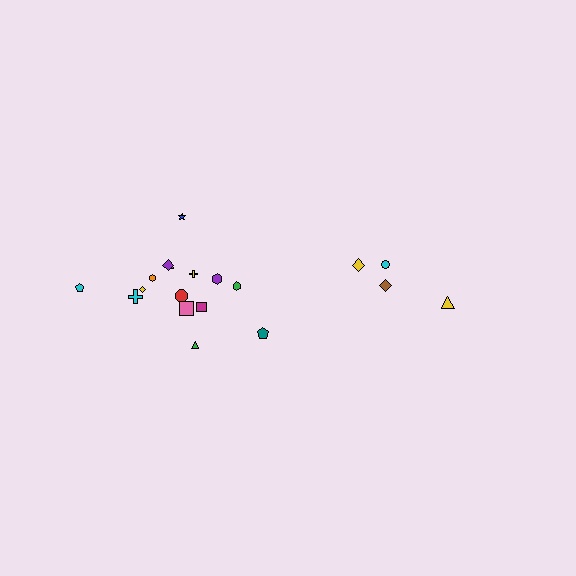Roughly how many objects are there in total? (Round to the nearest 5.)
Roughly 20 objects in total.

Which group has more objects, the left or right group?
The left group.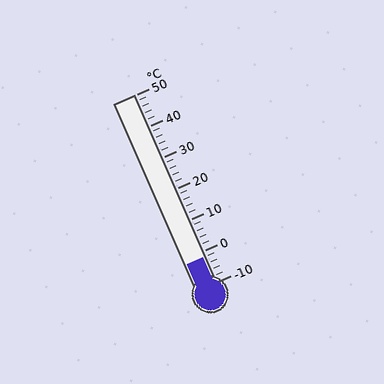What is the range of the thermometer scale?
The thermometer scale ranges from -10°C to 50°C.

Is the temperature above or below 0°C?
The temperature is below 0°C.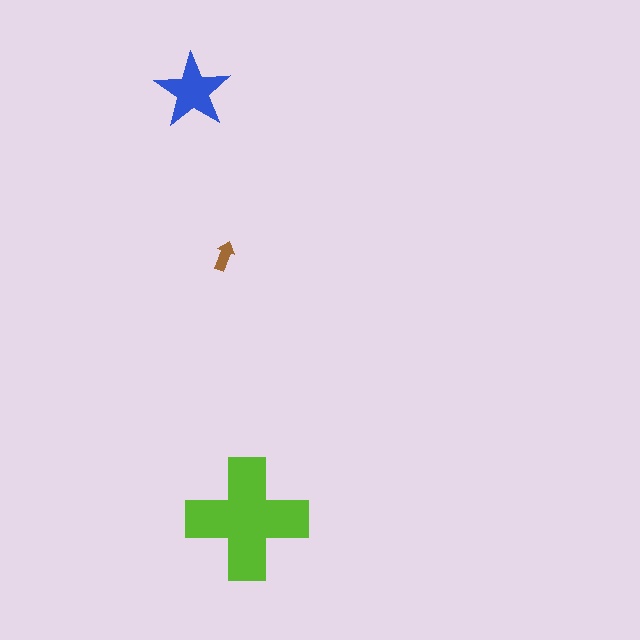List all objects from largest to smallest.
The lime cross, the blue star, the brown arrow.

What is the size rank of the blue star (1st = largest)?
2nd.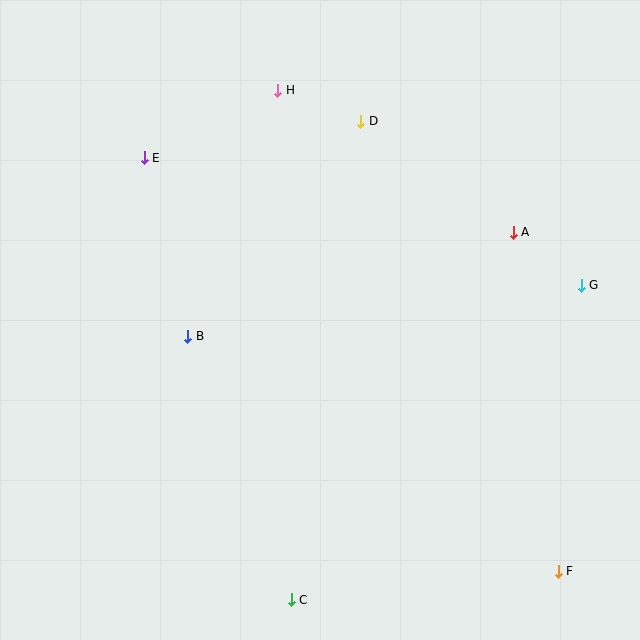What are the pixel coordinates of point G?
Point G is at (581, 285).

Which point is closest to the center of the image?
Point B at (188, 336) is closest to the center.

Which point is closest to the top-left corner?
Point E is closest to the top-left corner.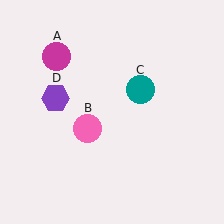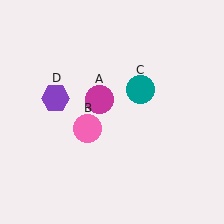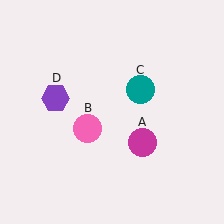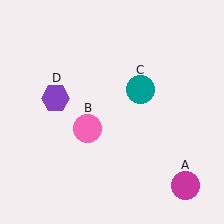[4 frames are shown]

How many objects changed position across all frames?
1 object changed position: magenta circle (object A).